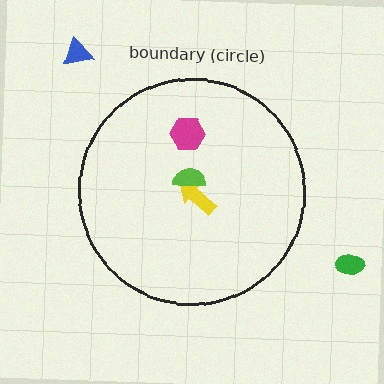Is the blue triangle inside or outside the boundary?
Outside.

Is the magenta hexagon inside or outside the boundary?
Inside.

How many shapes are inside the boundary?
3 inside, 2 outside.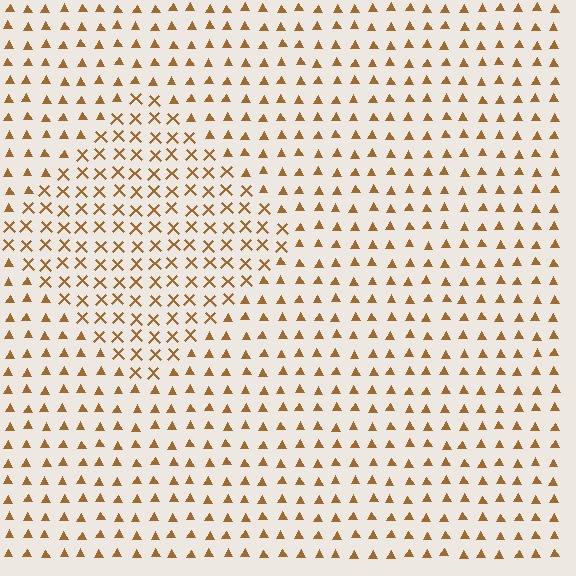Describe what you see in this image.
The image is filled with small brown elements arranged in a uniform grid. A diamond-shaped region contains X marks, while the surrounding area contains triangles. The boundary is defined purely by the change in element shape.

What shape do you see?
I see a diamond.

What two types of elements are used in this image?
The image uses X marks inside the diamond region and triangles outside it.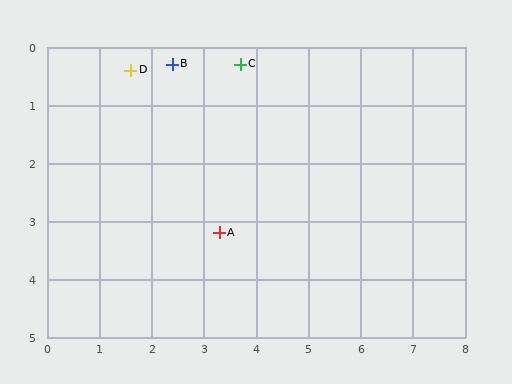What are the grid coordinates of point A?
Point A is at approximately (3.3, 3.2).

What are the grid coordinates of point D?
Point D is at approximately (1.6, 0.4).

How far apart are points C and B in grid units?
Points C and B are about 1.3 grid units apart.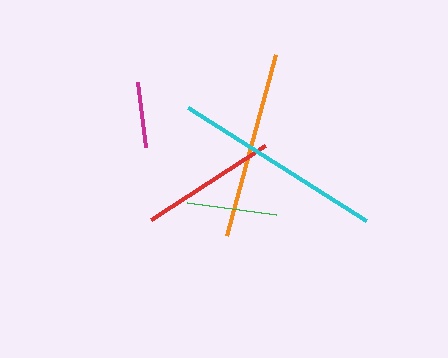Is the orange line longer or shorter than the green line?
The orange line is longer than the green line.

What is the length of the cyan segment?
The cyan segment is approximately 212 pixels long.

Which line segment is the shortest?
The magenta line is the shortest at approximately 65 pixels.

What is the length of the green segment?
The green segment is approximately 91 pixels long.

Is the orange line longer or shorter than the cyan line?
The cyan line is longer than the orange line.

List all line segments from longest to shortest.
From longest to shortest: cyan, orange, red, green, magenta.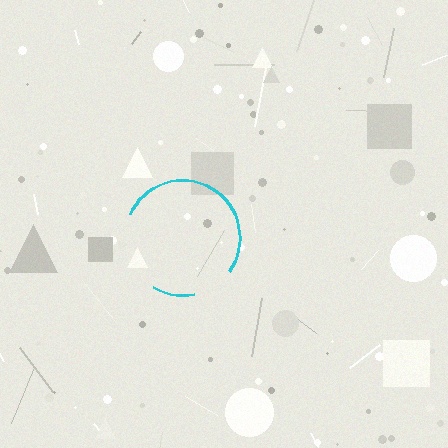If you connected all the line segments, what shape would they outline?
They would outline a circle.